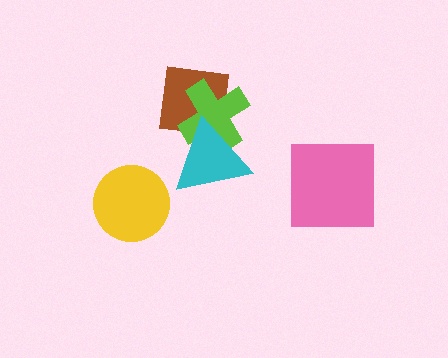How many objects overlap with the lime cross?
2 objects overlap with the lime cross.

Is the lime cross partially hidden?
Yes, it is partially covered by another shape.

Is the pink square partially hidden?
No, no other shape covers it.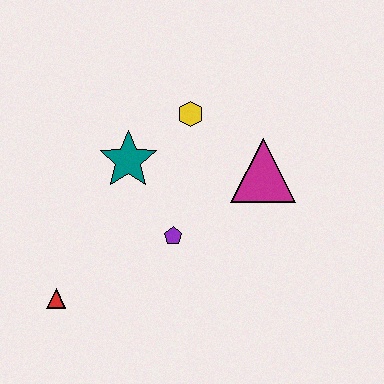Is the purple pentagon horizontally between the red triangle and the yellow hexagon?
Yes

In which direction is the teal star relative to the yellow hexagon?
The teal star is to the left of the yellow hexagon.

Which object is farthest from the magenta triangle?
The red triangle is farthest from the magenta triangle.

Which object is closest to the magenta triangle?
The yellow hexagon is closest to the magenta triangle.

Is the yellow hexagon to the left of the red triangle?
No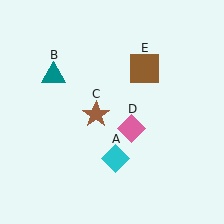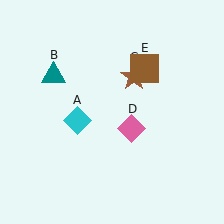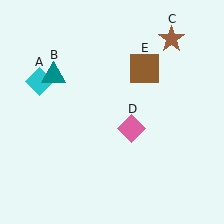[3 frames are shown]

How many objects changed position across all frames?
2 objects changed position: cyan diamond (object A), brown star (object C).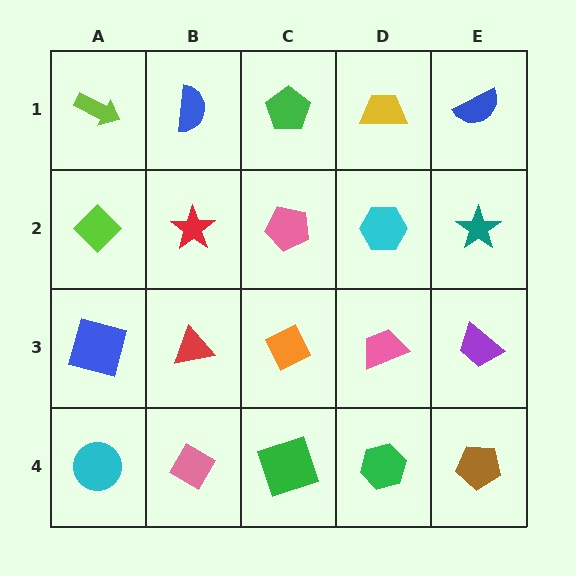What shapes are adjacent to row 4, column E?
A purple trapezoid (row 3, column E), a green hexagon (row 4, column D).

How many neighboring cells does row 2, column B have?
4.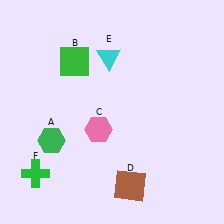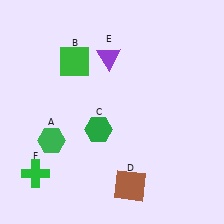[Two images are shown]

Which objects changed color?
C changed from pink to green. E changed from cyan to purple.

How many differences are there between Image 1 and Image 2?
There are 2 differences between the two images.